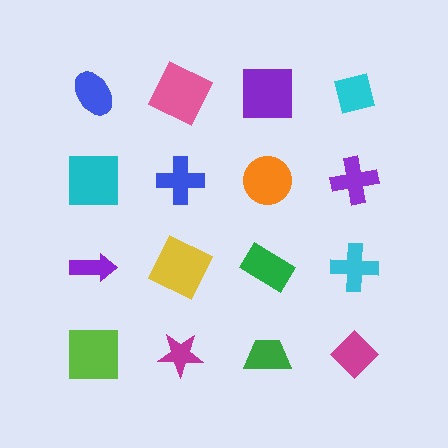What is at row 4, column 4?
A magenta diamond.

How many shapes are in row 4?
4 shapes.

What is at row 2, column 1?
A cyan square.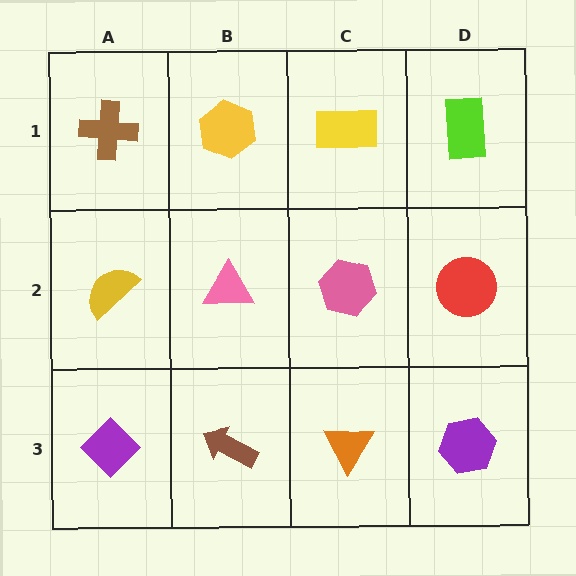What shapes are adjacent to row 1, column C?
A pink hexagon (row 2, column C), a yellow hexagon (row 1, column B), a lime rectangle (row 1, column D).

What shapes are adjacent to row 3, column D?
A red circle (row 2, column D), an orange triangle (row 3, column C).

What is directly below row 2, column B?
A brown arrow.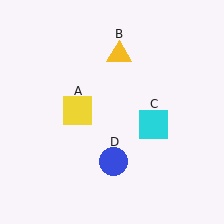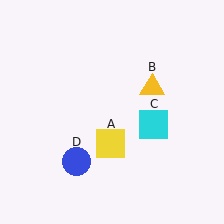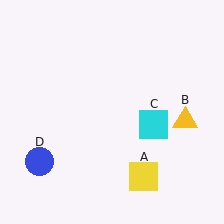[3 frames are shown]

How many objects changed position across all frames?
3 objects changed position: yellow square (object A), yellow triangle (object B), blue circle (object D).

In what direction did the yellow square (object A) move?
The yellow square (object A) moved down and to the right.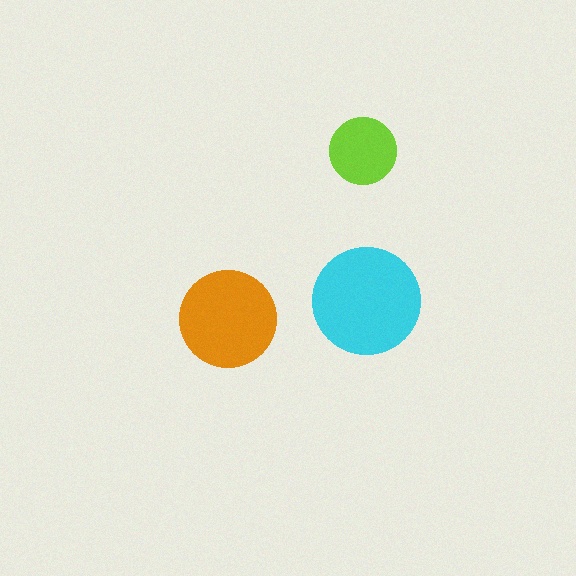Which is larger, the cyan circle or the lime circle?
The cyan one.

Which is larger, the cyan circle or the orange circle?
The cyan one.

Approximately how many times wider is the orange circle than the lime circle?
About 1.5 times wider.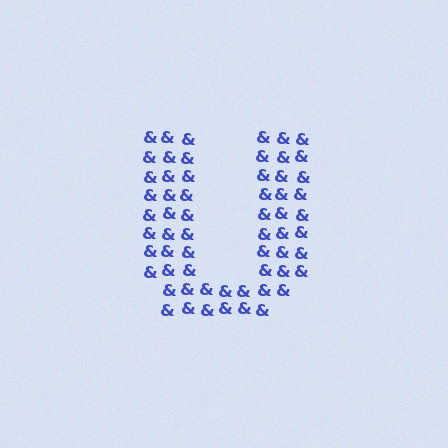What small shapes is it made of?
It is made of small ampersands.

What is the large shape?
The large shape is the letter U.